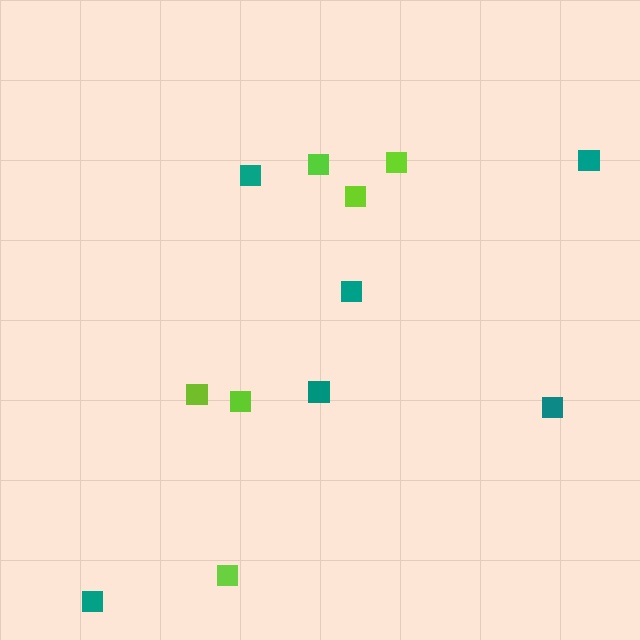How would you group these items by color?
There are 2 groups: one group of teal squares (6) and one group of lime squares (6).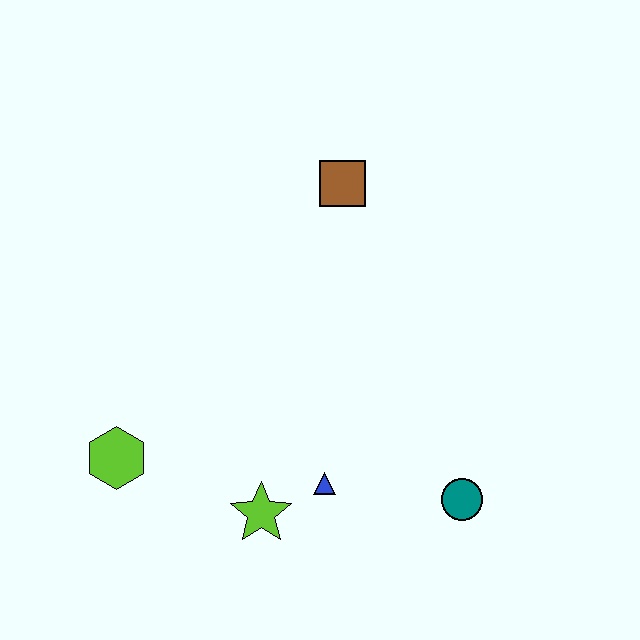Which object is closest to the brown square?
The blue triangle is closest to the brown square.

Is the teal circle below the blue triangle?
Yes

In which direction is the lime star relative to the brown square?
The lime star is below the brown square.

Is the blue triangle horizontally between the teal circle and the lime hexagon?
Yes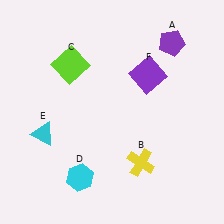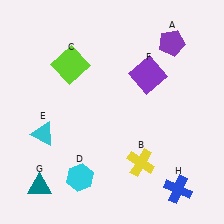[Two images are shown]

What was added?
A teal triangle (G), a blue cross (H) were added in Image 2.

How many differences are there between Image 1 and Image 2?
There are 2 differences between the two images.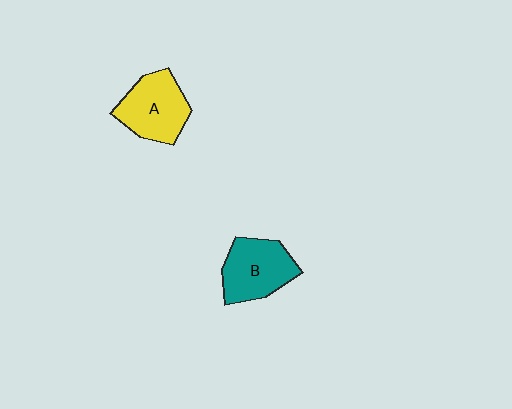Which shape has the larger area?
Shape A (yellow).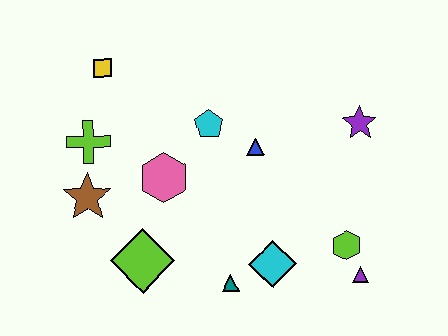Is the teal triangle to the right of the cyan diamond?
No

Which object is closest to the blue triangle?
The cyan pentagon is closest to the blue triangle.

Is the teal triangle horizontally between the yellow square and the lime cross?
No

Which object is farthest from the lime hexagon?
The yellow square is farthest from the lime hexagon.